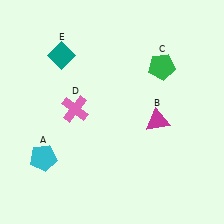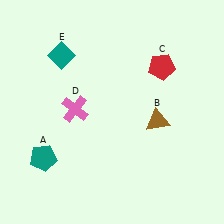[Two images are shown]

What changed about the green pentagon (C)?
In Image 1, C is green. In Image 2, it changed to red.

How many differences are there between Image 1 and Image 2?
There are 3 differences between the two images.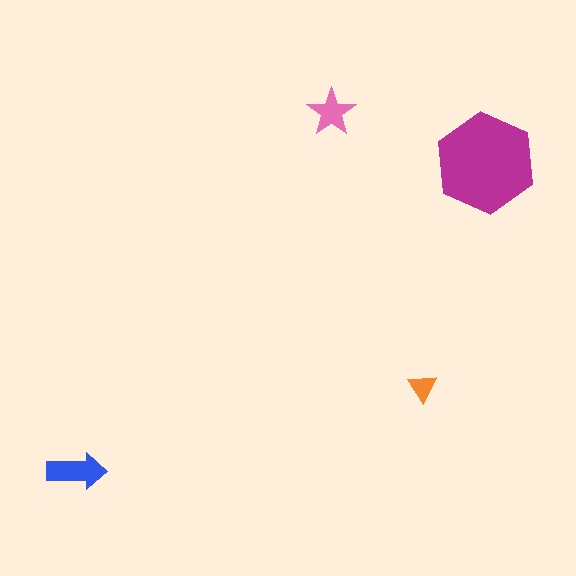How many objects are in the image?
There are 4 objects in the image.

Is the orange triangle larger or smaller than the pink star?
Smaller.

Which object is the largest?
The magenta hexagon.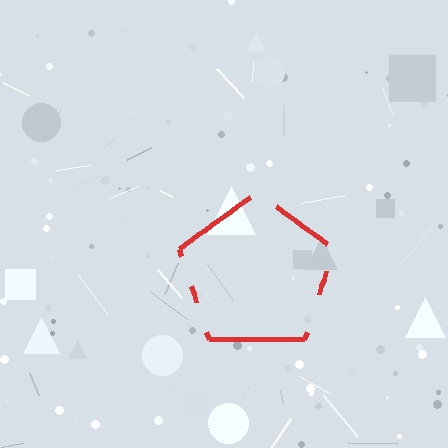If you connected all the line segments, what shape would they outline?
They would outline a pentagon.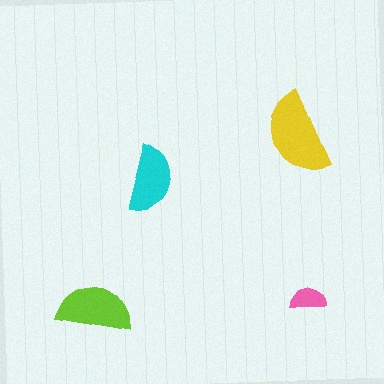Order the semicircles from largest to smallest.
the yellow one, the lime one, the cyan one, the pink one.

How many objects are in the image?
There are 4 objects in the image.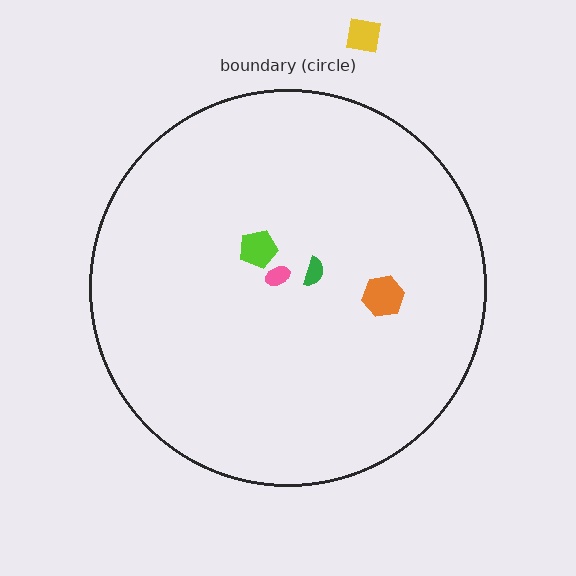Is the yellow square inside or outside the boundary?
Outside.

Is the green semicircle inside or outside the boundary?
Inside.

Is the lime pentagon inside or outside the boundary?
Inside.